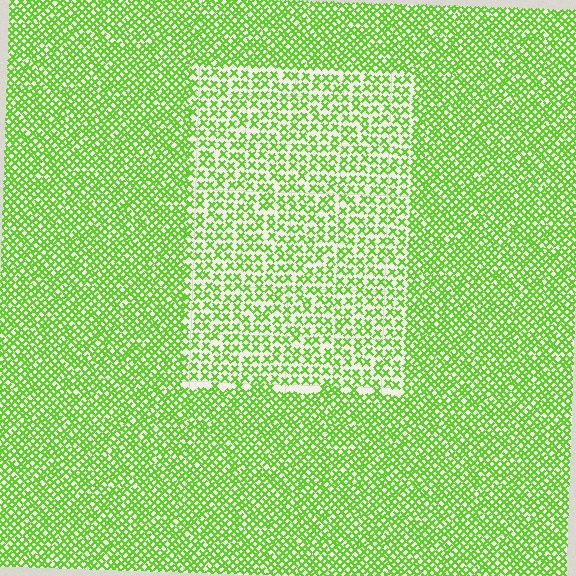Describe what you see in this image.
The image contains small lime elements arranged at two different densities. A rectangle-shaped region is visible where the elements are less densely packed than the surrounding area.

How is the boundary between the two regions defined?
The boundary is defined by a change in element density (approximately 1.7x ratio). All elements are the same color, size, and shape.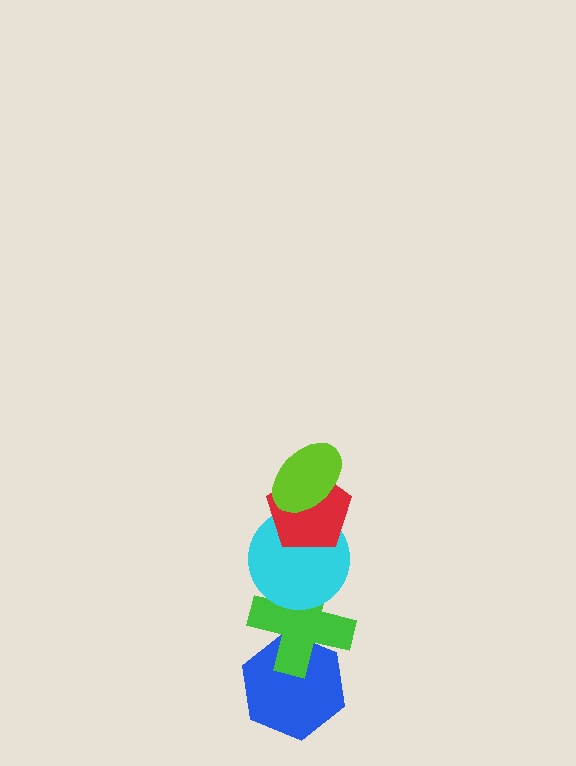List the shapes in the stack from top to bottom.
From top to bottom: the lime ellipse, the red pentagon, the cyan circle, the green cross, the blue hexagon.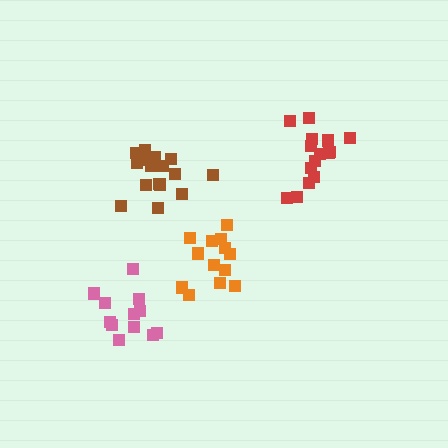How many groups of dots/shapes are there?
There are 4 groups.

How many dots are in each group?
Group 1: 13 dots, Group 2: 15 dots, Group 3: 12 dots, Group 4: 17 dots (57 total).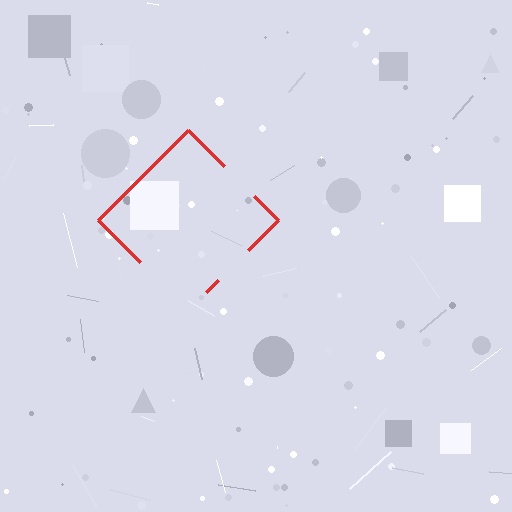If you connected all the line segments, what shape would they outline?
They would outline a diamond.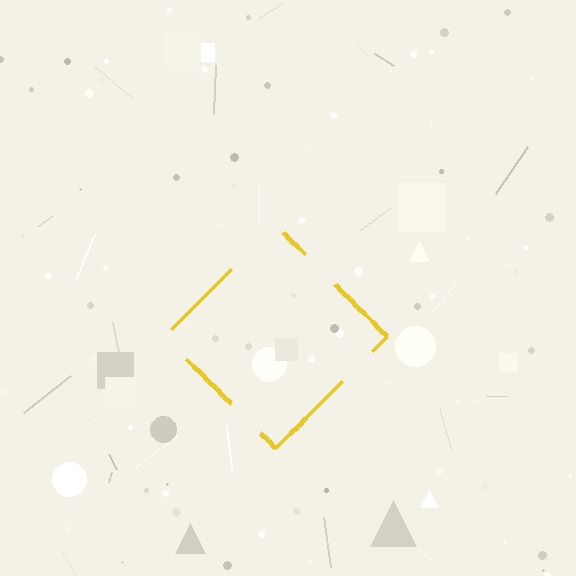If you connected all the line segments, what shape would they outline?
They would outline a diamond.